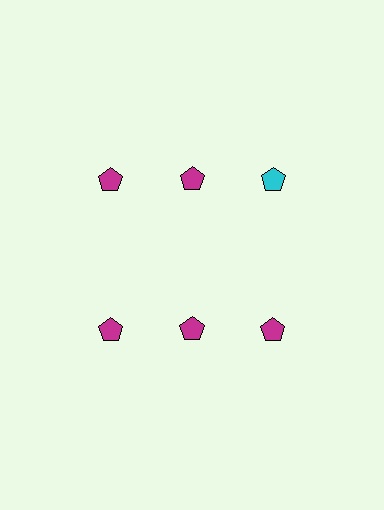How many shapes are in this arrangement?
There are 6 shapes arranged in a grid pattern.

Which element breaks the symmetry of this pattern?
The cyan pentagon in the top row, center column breaks the symmetry. All other shapes are magenta pentagons.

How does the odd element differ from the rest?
It has a different color: cyan instead of magenta.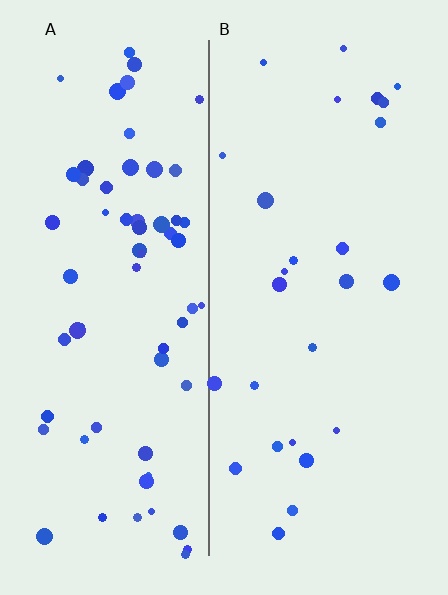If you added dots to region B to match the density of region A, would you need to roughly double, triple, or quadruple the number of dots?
Approximately double.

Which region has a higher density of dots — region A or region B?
A (the left).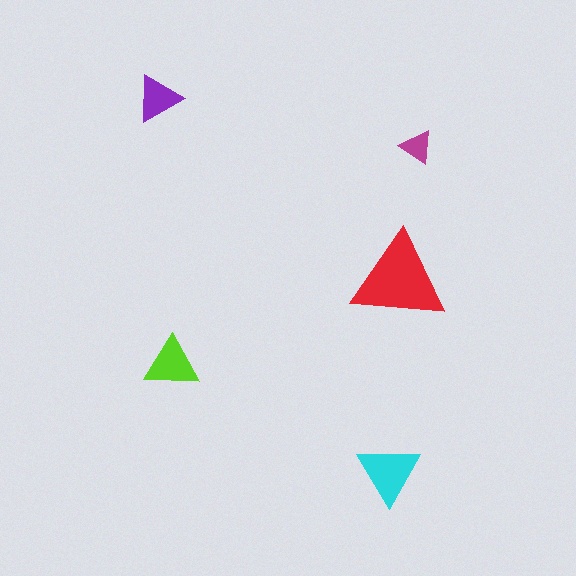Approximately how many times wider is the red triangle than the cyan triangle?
About 1.5 times wider.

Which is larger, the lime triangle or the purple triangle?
The lime one.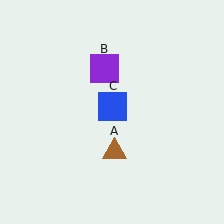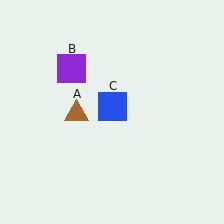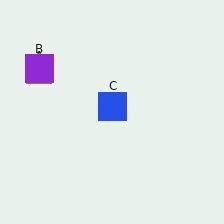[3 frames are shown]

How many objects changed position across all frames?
2 objects changed position: brown triangle (object A), purple square (object B).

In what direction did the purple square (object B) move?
The purple square (object B) moved left.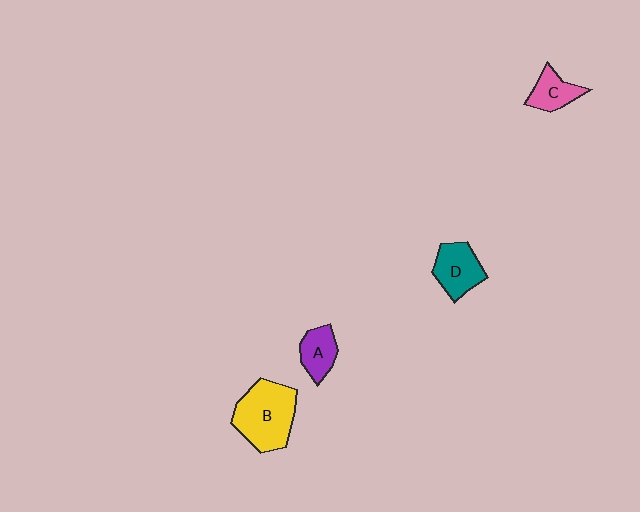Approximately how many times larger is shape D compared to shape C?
Approximately 1.4 times.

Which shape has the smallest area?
Shape C (pink).